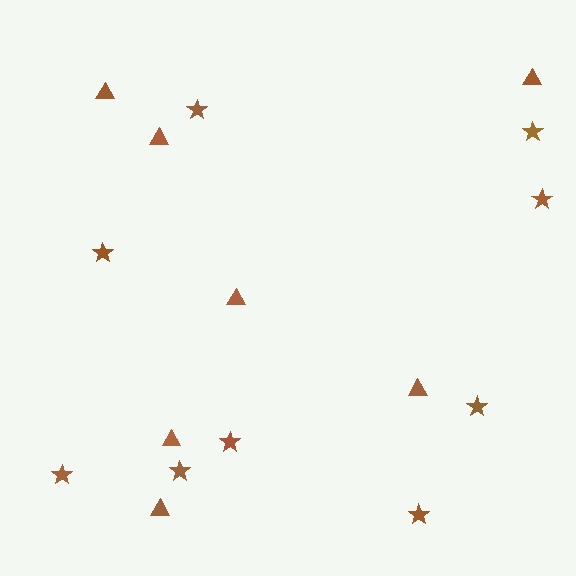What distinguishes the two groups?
There are 2 groups: one group of triangles (7) and one group of stars (9).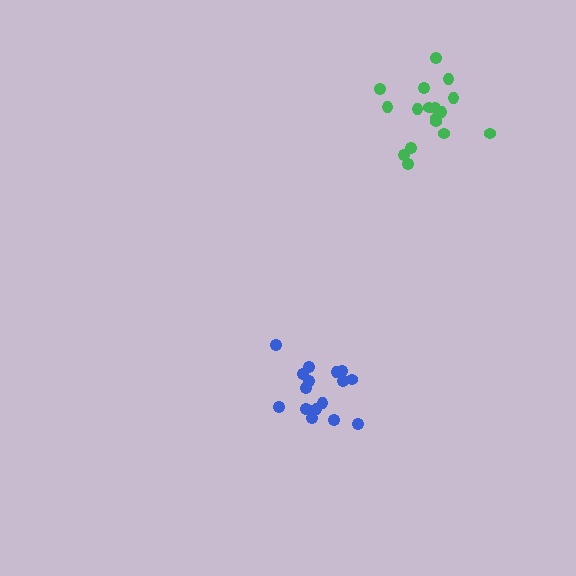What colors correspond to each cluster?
The clusters are colored: blue, green.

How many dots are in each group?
Group 1: 17 dots, Group 2: 17 dots (34 total).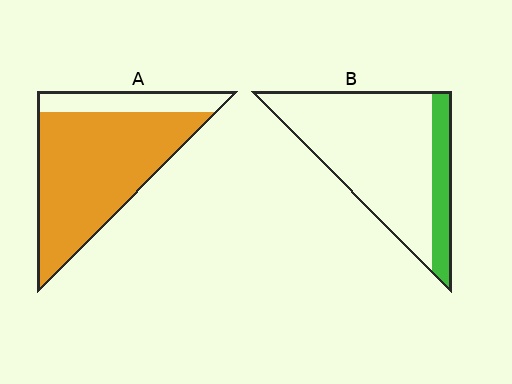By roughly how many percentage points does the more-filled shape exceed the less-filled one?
By roughly 60 percentage points (A over B).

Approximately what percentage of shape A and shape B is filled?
A is approximately 80% and B is approximately 20%.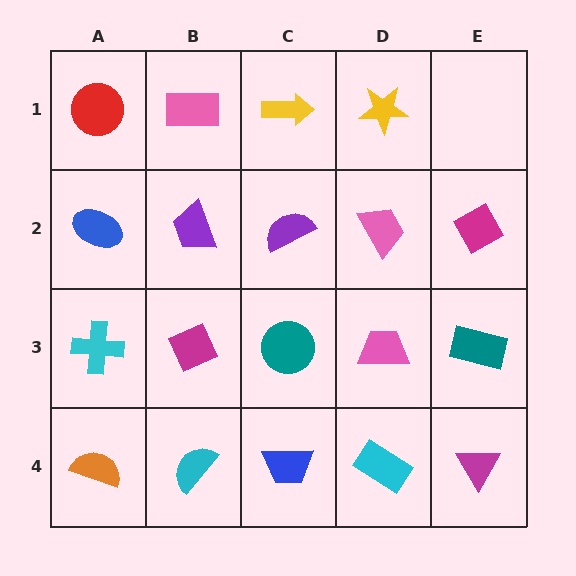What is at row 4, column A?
An orange semicircle.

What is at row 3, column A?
A cyan cross.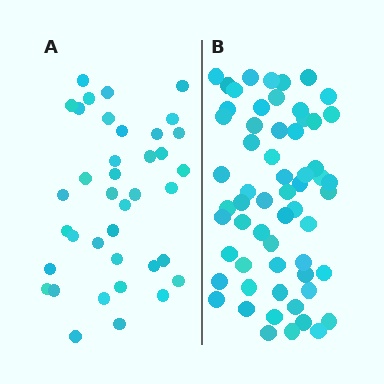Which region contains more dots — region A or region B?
Region B (the right region) has more dots.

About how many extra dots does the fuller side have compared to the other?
Region B has approximately 20 more dots than region A.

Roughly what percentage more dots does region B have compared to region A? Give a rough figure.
About 60% more.